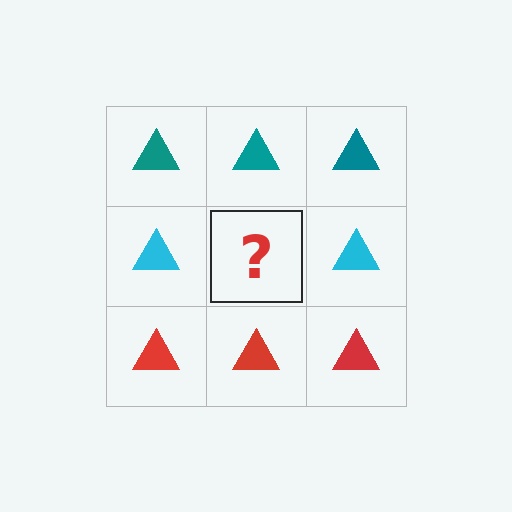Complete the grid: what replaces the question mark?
The question mark should be replaced with a cyan triangle.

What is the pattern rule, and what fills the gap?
The rule is that each row has a consistent color. The gap should be filled with a cyan triangle.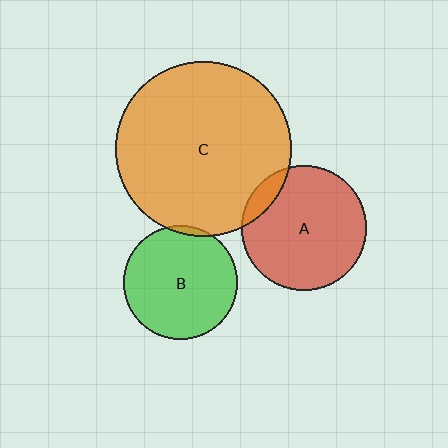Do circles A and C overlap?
Yes.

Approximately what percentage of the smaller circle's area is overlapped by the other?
Approximately 10%.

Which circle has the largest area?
Circle C (orange).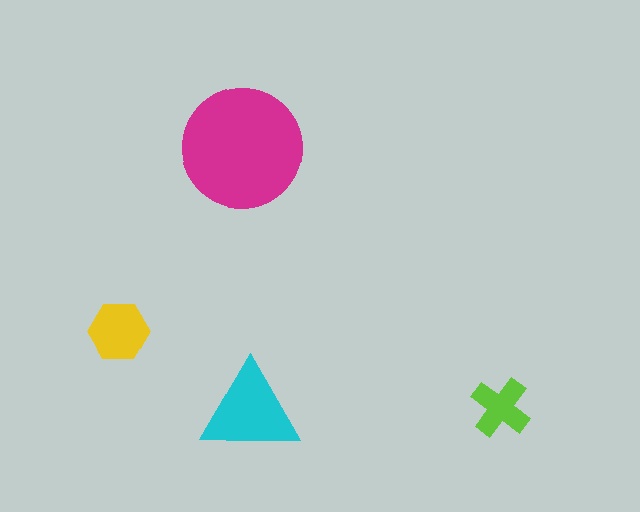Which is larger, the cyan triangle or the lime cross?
The cyan triangle.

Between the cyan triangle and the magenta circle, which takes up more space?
The magenta circle.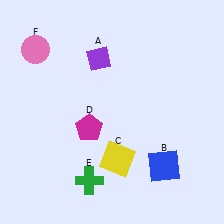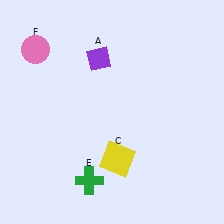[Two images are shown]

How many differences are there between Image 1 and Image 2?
There are 2 differences between the two images.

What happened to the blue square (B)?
The blue square (B) was removed in Image 2. It was in the bottom-right area of Image 1.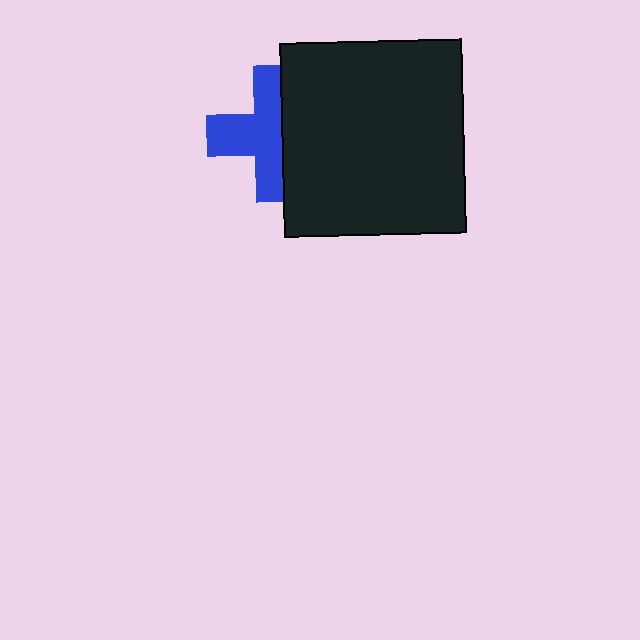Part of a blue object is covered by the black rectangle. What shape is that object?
It is a cross.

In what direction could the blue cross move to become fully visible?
The blue cross could move left. That would shift it out from behind the black rectangle entirely.